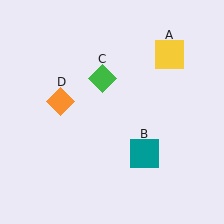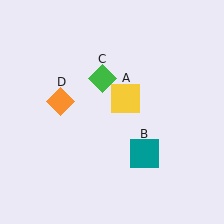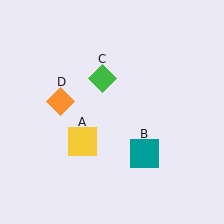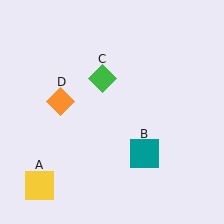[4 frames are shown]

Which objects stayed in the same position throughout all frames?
Teal square (object B) and green diamond (object C) and orange diamond (object D) remained stationary.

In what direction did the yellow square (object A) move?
The yellow square (object A) moved down and to the left.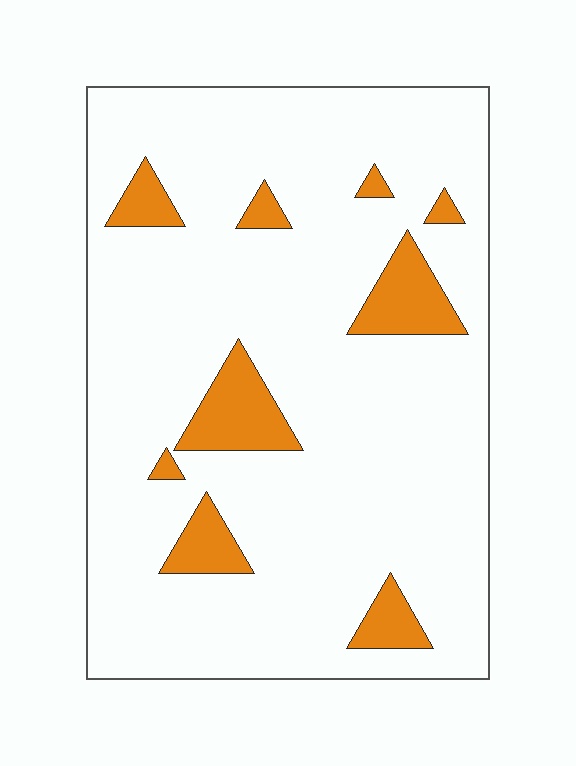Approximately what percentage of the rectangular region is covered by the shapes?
Approximately 10%.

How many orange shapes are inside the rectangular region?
9.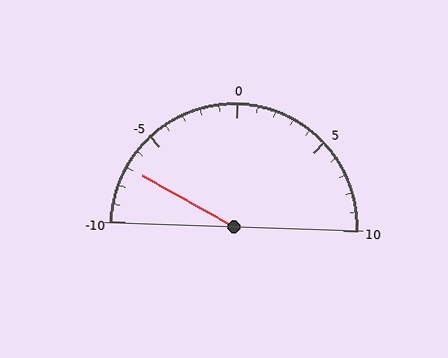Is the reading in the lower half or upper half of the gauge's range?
The reading is in the lower half of the range (-10 to 10).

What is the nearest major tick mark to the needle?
The nearest major tick mark is -5.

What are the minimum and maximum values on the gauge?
The gauge ranges from -10 to 10.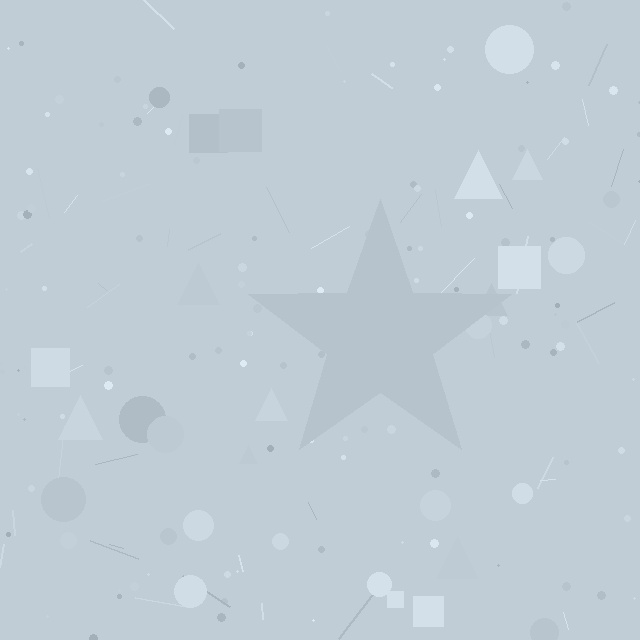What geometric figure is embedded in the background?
A star is embedded in the background.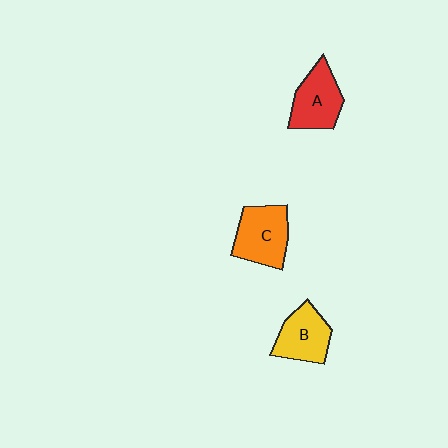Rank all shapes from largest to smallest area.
From largest to smallest: C (orange), A (red), B (yellow).